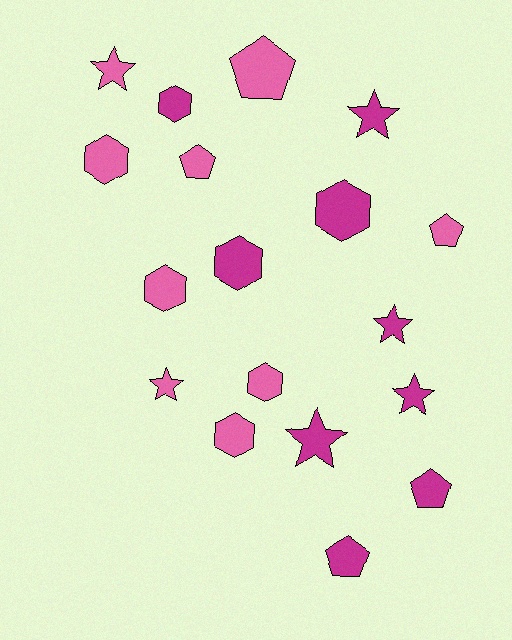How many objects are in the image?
There are 18 objects.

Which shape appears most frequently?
Hexagon, with 7 objects.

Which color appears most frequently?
Magenta, with 9 objects.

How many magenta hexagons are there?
There are 3 magenta hexagons.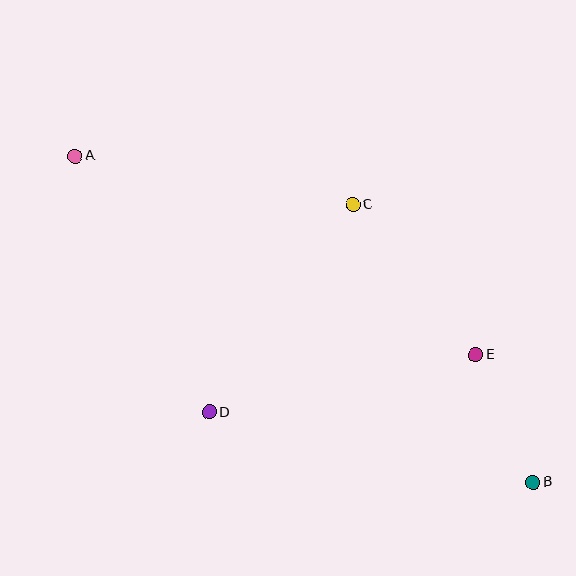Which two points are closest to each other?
Points B and E are closest to each other.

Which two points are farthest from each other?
Points A and B are farthest from each other.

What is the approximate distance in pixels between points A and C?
The distance between A and C is approximately 282 pixels.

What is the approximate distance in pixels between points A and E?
The distance between A and E is approximately 447 pixels.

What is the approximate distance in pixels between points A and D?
The distance between A and D is approximately 289 pixels.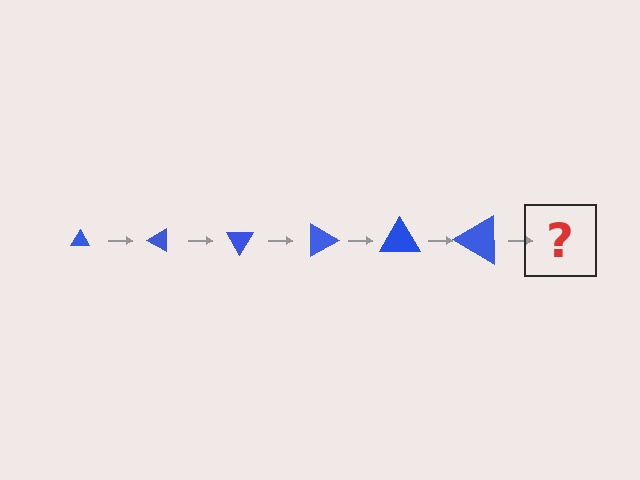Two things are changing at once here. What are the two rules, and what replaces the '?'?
The two rules are that the triangle grows larger each step and it rotates 30 degrees each step. The '?' should be a triangle, larger than the previous one and rotated 180 degrees from the start.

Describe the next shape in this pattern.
It should be a triangle, larger than the previous one and rotated 180 degrees from the start.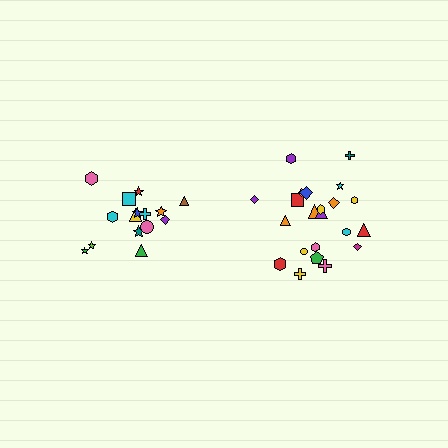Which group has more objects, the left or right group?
The right group.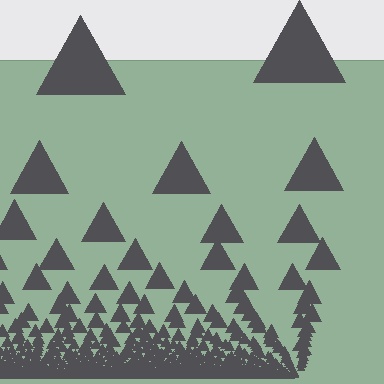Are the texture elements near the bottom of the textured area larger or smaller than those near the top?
Smaller. The gradient is inverted — elements near the bottom are smaller and denser.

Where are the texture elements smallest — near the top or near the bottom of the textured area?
Near the bottom.